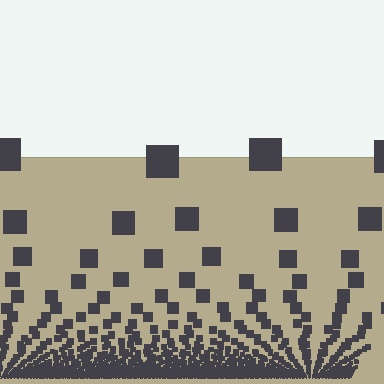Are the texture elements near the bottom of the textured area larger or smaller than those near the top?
Smaller. The gradient is inverted — elements near the bottom are smaller and denser.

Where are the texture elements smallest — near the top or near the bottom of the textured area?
Near the bottom.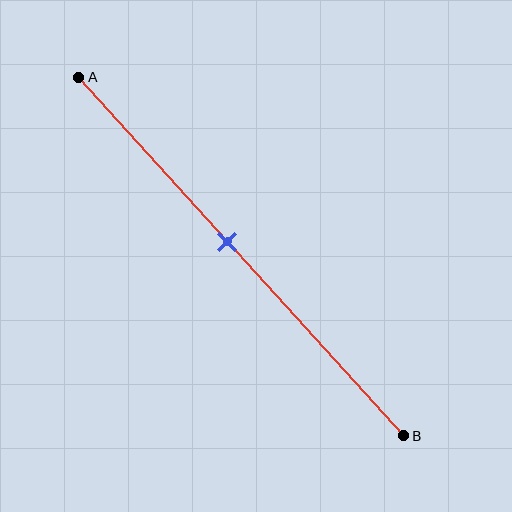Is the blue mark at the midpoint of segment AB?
No, the mark is at about 45% from A, not at the 50% midpoint.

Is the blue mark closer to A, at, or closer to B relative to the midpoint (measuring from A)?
The blue mark is closer to point A than the midpoint of segment AB.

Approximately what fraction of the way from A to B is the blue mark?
The blue mark is approximately 45% of the way from A to B.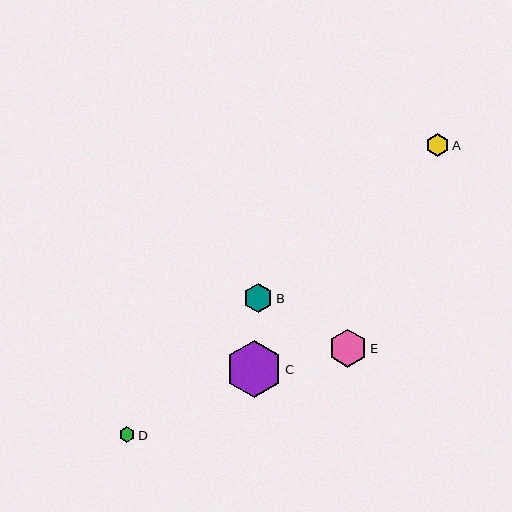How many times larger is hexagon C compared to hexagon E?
Hexagon C is approximately 1.5 times the size of hexagon E.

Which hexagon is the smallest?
Hexagon D is the smallest with a size of approximately 16 pixels.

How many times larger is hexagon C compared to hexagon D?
Hexagon C is approximately 3.6 times the size of hexagon D.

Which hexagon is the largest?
Hexagon C is the largest with a size of approximately 57 pixels.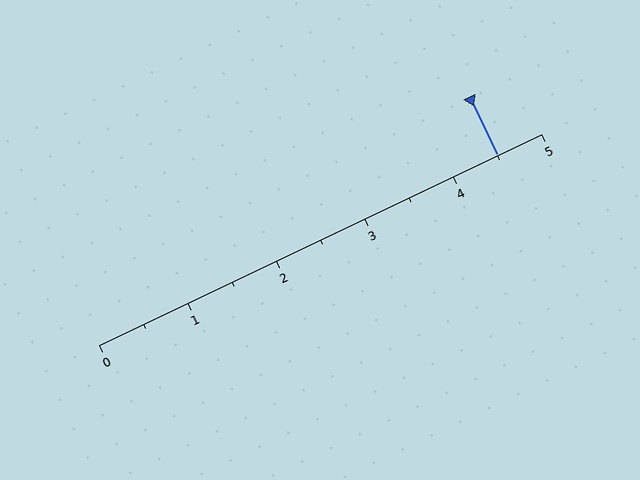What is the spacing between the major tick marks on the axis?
The major ticks are spaced 1 apart.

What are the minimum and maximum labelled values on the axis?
The axis runs from 0 to 5.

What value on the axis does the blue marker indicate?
The marker indicates approximately 4.5.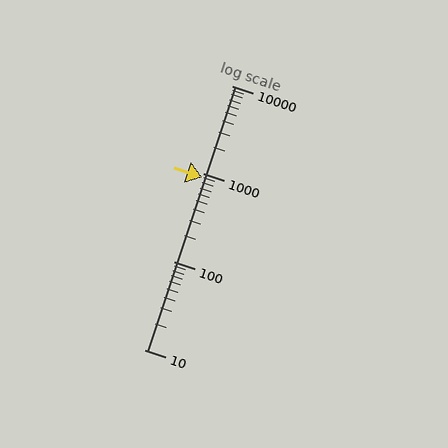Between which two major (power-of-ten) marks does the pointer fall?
The pointer is between 100 and 1000.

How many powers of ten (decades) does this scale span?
The scale spans 3 decades, from 10 to 10000.